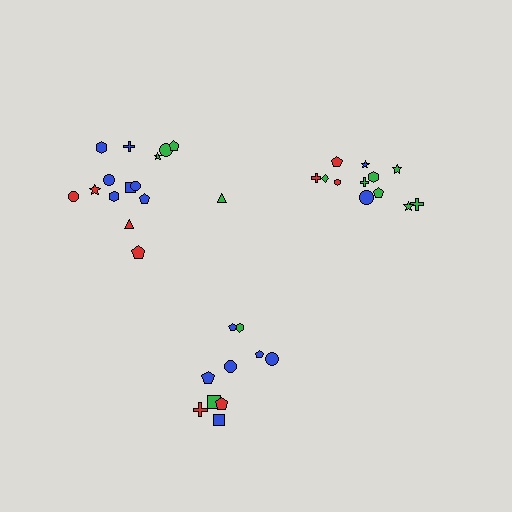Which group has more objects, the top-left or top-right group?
The top-left group.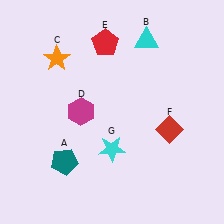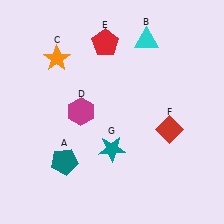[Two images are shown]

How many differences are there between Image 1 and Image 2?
There is 1 difference between the two images.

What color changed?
The star (G) changed from cyan in Image 1 to teal in Image 2.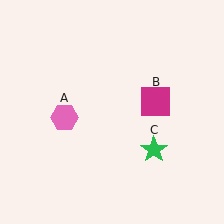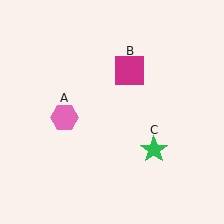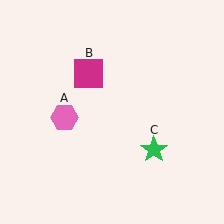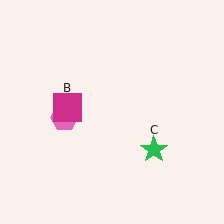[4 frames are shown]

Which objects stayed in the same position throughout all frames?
Pink hexagon (object A) and green star (object C) remained stationary.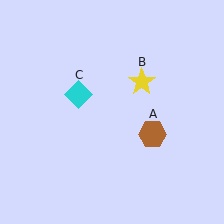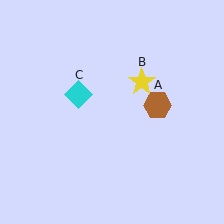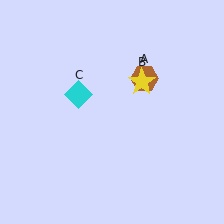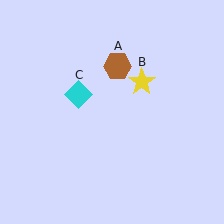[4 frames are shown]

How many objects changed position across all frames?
1 object changed position: brown hexagon (object A).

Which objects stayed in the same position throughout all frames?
Yellow star (object B) and cyan diamond (object C) remained stationary.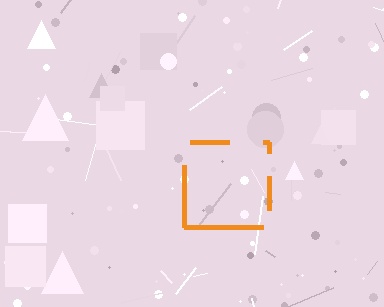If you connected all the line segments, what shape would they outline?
They would outline a square.